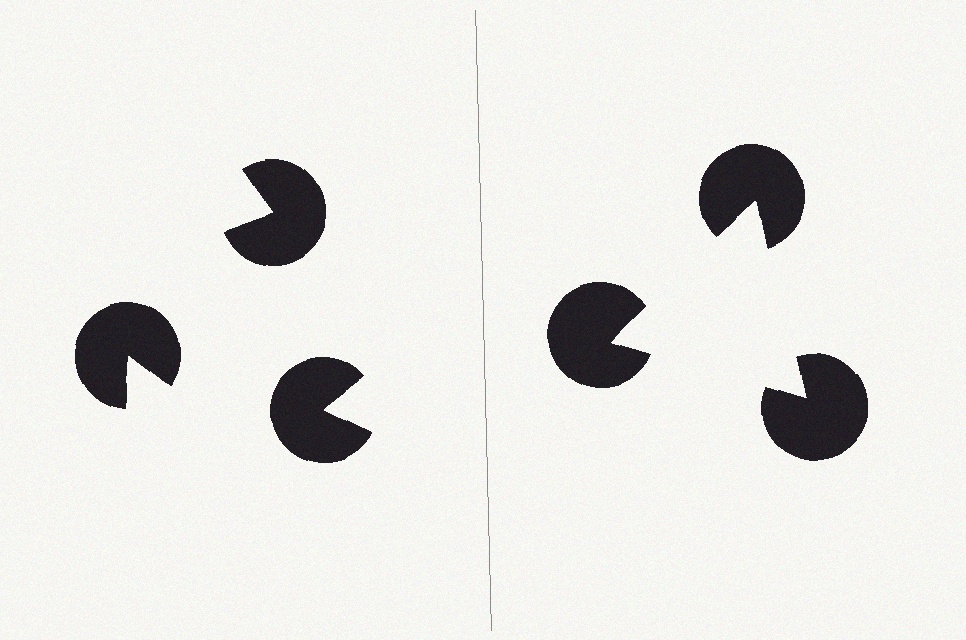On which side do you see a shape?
An illusory triangle appears on the right side. On the left side the wedge cuts are rotated, so no coherent shape forms.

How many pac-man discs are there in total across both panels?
6 — 3 on each side.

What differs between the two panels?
The pac-man discs are positioned identically on both sides; only the wedge orientations differ. On the right they align to a triangle; on the left they are misaligned.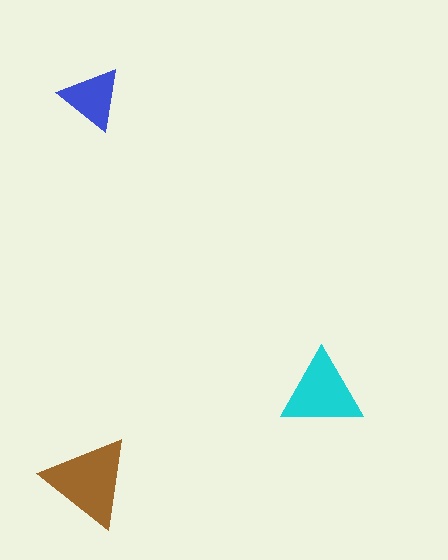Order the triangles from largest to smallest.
the brown one, the cyan one, the blue one.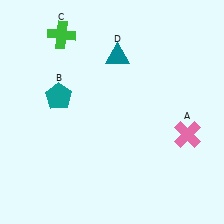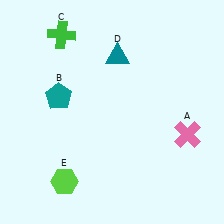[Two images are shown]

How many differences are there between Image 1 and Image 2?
There is 1 difference between the two images.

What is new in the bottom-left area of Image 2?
A lime hexagon (E) was added in the bottom-left area of Image 2.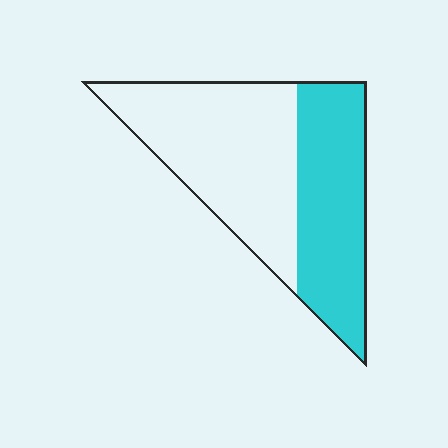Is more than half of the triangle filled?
No.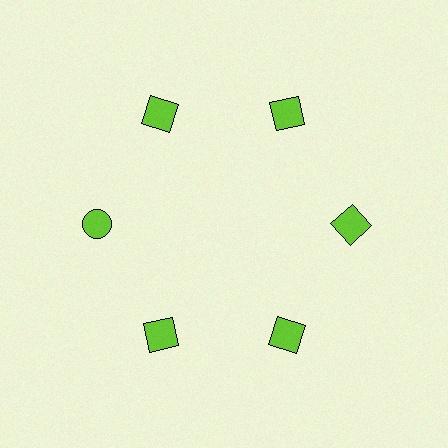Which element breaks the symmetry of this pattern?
The lime circle at roughly the 9 o'clock position breaks the symmetry. All other shapes are lime squares.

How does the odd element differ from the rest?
It has a different shape: circle instead of square.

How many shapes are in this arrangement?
There are 6 shapes arranged in a ring pattern.